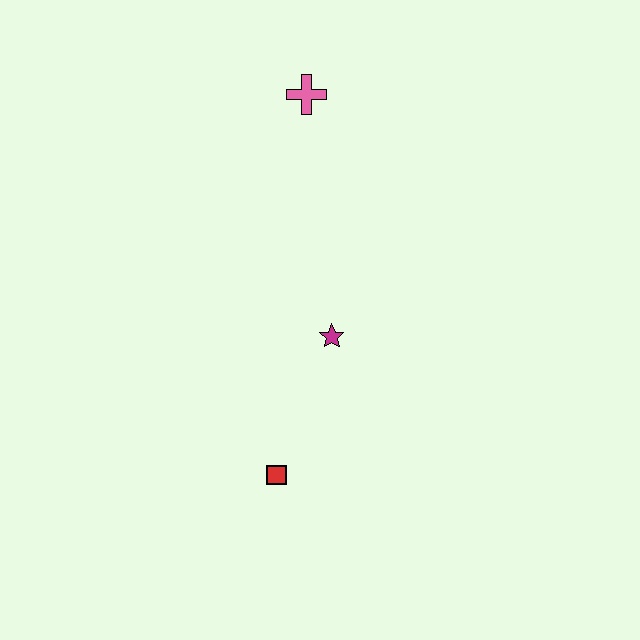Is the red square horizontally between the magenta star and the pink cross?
No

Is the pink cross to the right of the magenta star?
No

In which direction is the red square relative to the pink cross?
The red square is below the pink cross.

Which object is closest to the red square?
The magenta star is closest to the red square.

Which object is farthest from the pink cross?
The red square is farthest from the pink cross.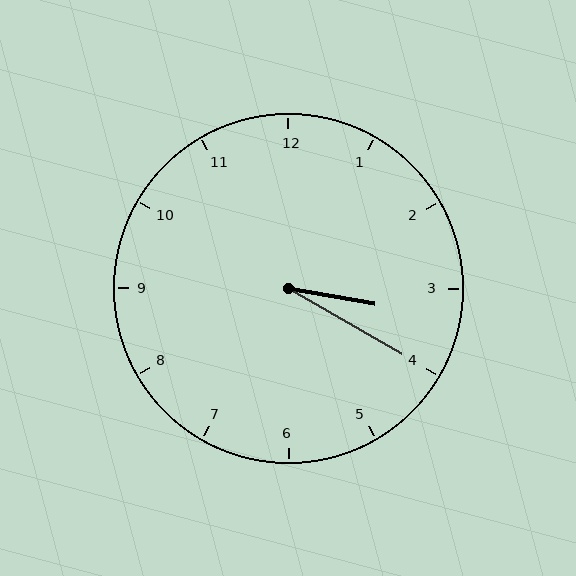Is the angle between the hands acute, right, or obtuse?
It is acute.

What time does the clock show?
3:20.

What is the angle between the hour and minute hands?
Approximately 20 degrees.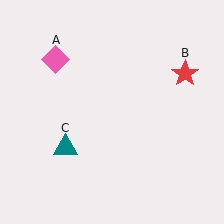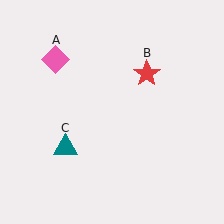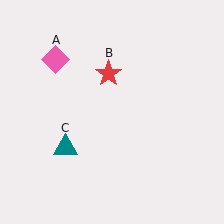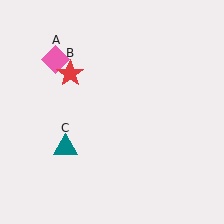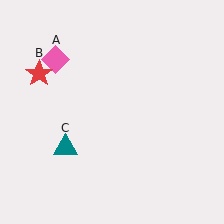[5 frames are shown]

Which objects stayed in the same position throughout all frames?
Pink diamond (object A) and teal triangle (object C) remained stationary.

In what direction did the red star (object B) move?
The red star (object B) moved left.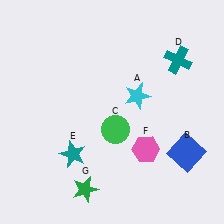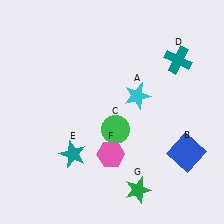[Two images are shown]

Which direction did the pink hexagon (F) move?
The pink hexagon (F) moved left.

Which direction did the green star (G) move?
The green star (G) moved right.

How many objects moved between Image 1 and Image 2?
2 objects moved between the two images.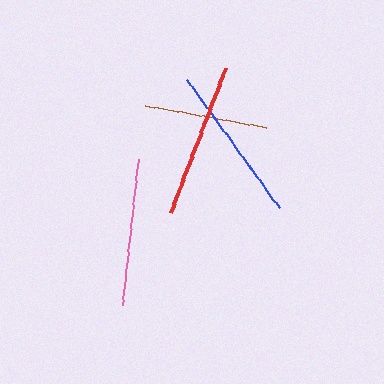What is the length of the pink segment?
The pink segment is approximately 147 pixels long.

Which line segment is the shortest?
The brown line is the shortest at approximately 122 pixels.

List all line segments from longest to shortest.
From longest to shortest: blue, red, pink, brown.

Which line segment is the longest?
The blue line is the longest at approximately 158 pixels.